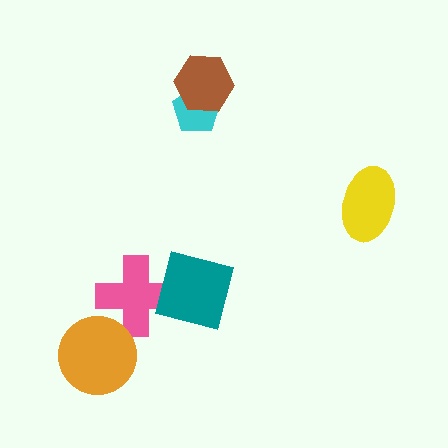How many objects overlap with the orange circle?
1 object overlaps with the orange circle.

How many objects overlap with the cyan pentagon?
1 object overlaps with the cyan pentagon.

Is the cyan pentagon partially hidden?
Yes, it is partially covered by another shape.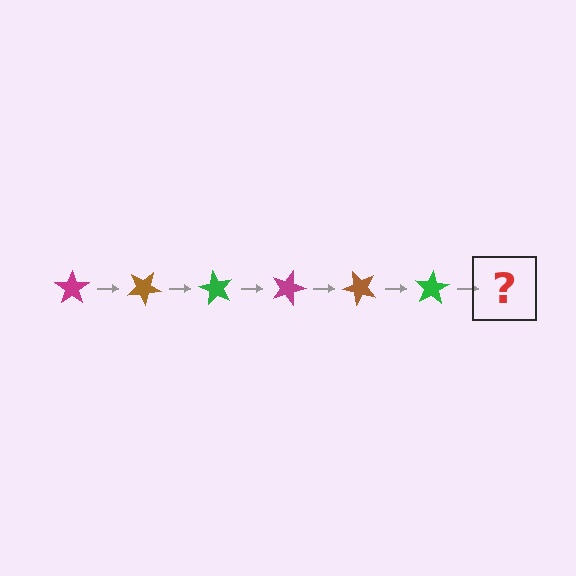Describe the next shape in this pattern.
It should be a magenta star, rotated 180 degrees from the start.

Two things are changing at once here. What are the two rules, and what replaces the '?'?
The two rules are that it rotates 30 degrees each step and the color cycles through magenta, brown, and green. The '?' should be a magenta star, rotated 180 degrees from the start.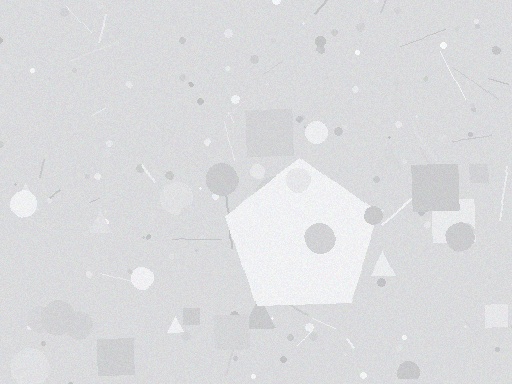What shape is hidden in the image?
A pentagon is hidden in the image.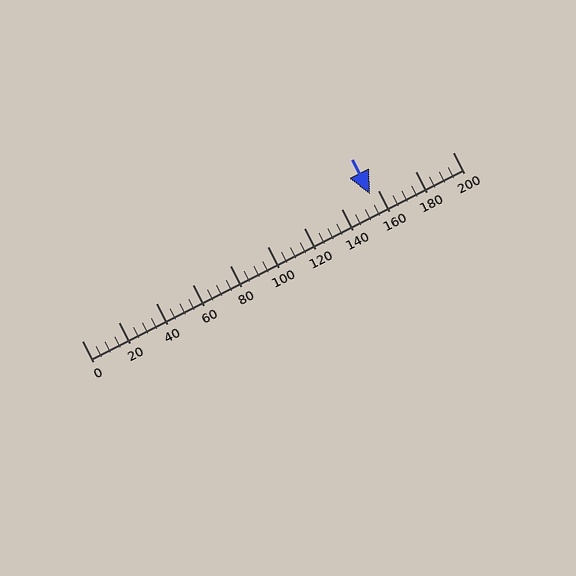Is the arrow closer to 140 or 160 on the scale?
The arrow is closer to 160.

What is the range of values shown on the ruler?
The ruler shows values from 0 to 200.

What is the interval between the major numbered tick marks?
The major tick marks are spaced 20 units apart.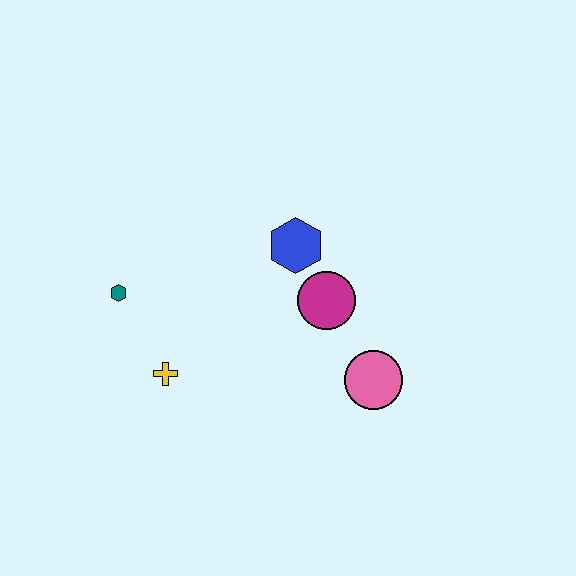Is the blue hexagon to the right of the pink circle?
No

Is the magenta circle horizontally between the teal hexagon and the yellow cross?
No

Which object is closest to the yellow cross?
The teal hexagon is closest to the yellow cross.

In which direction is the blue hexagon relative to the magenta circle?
The blue hexagon is above the magenta circle.